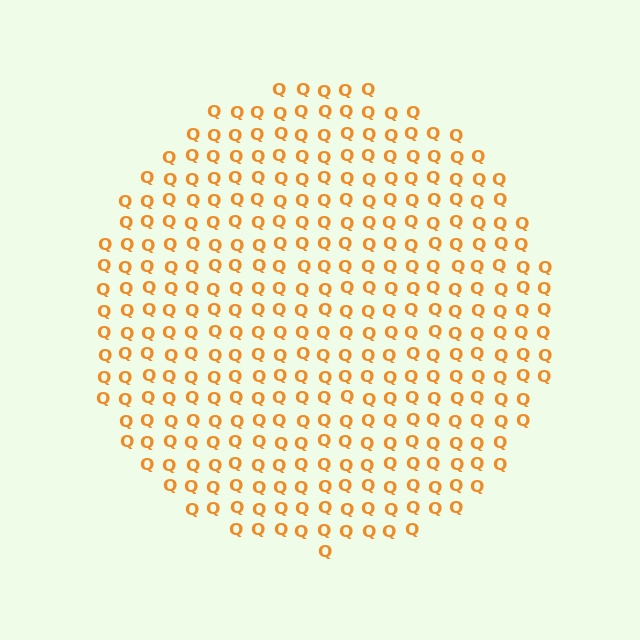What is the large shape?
The large shape is a circle.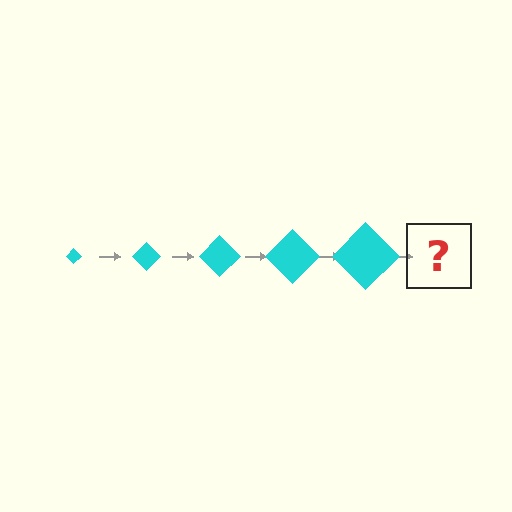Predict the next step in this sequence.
The next step is a cyan diamond, larger than the previous one.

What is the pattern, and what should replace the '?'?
The pattern is that the diamond gets progressively larger each step. The '?' should be a cyan diamond, larger than the previous one.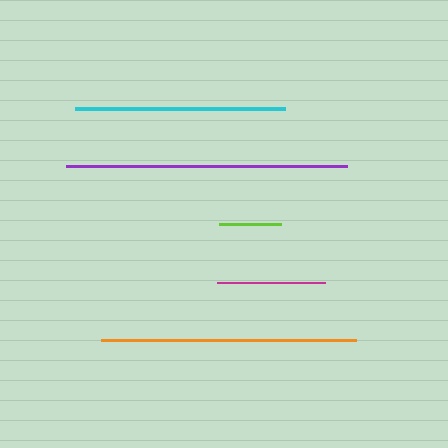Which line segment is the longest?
The purple line is the longest at approximately 281 pixels.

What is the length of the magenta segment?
The magenta segment is approximately 108 pixels long.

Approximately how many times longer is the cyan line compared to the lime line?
The cyan line is approximately 3.4 times the length of the lime line.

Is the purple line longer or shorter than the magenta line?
The purple line is longer than the magenta line.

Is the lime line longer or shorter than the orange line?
The orange line is longer than the lime line.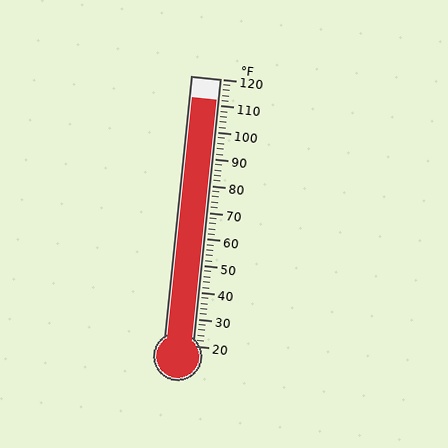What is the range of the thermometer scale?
The thermometer scale ranges from 20°F to 120°F.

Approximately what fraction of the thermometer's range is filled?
The thermometer is filled to approximately 90% of its range.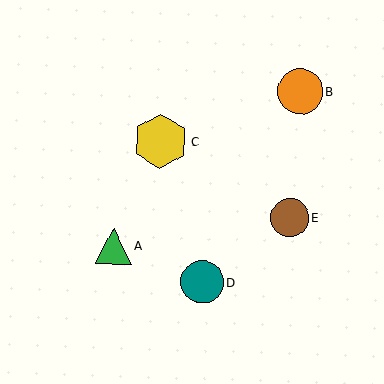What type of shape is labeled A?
Shape A is a green triangle.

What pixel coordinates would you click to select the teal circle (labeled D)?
Click at (202, 282) to select the teal circle D.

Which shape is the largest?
The yellow hexagon (labeled C) is the largest.